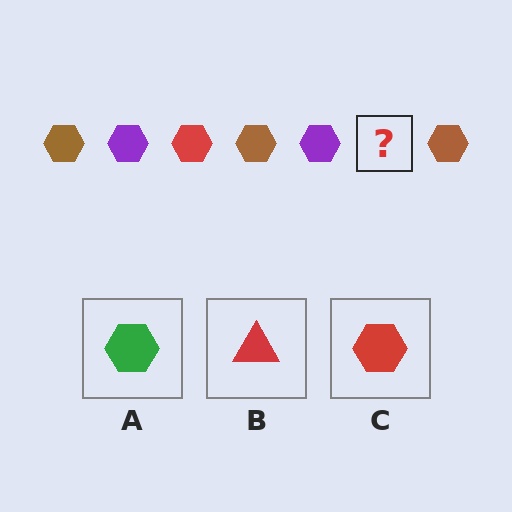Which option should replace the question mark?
Option C.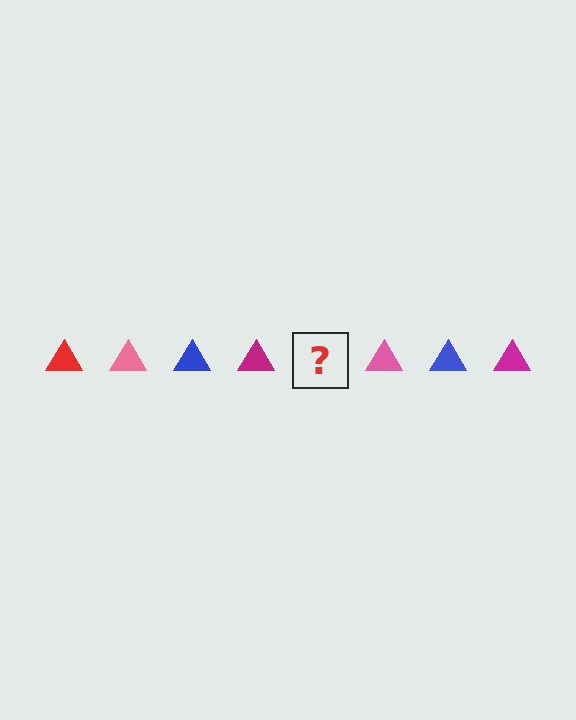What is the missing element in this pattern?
The missing element is a red triangle.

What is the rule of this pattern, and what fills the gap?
The rule is that the pattern cycles through red, pink, blue, magenta triangles. The gap should be filled with a red triangle.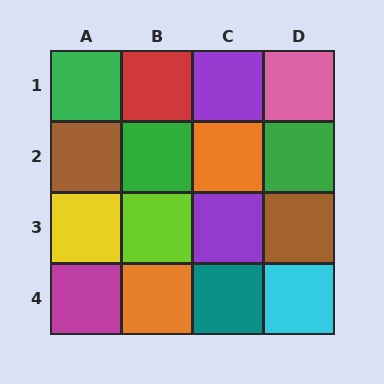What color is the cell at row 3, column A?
Yellow.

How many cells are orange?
2 cells are orange.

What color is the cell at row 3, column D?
Brown.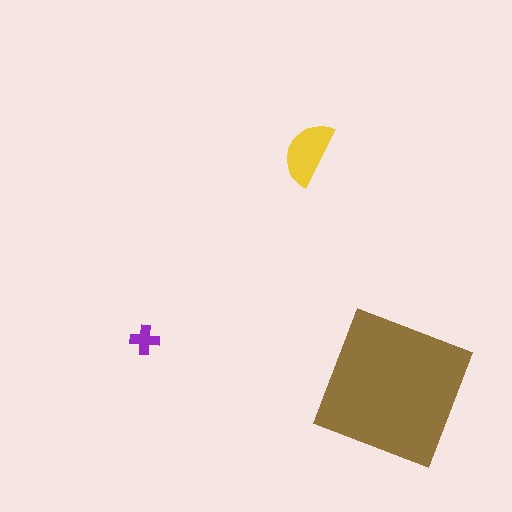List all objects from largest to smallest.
The brown square, the yellow semicircle, the purple cross.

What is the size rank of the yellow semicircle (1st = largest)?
2nd.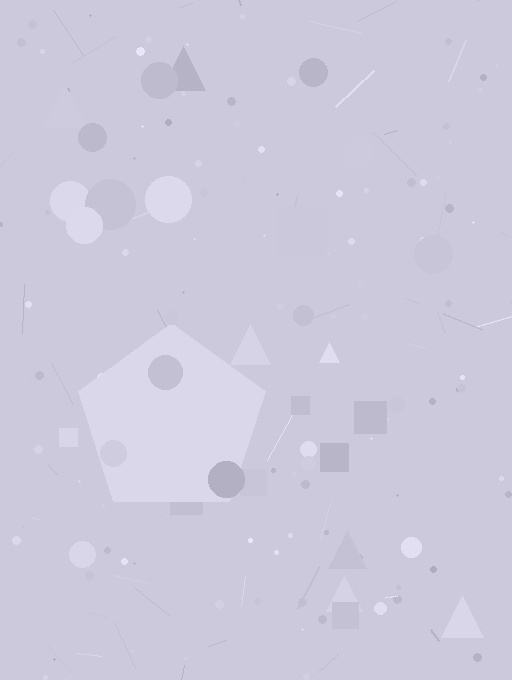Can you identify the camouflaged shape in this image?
The camouflaged shape is a pentagon.